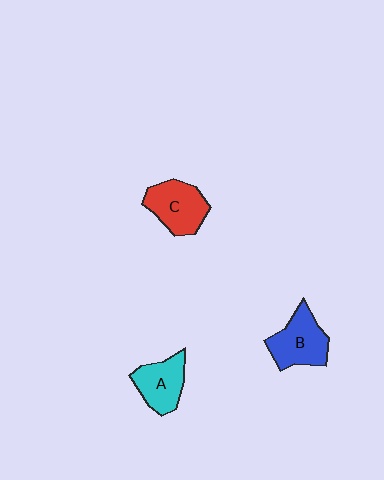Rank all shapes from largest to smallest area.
From largest to smallest: B (blue), C (red), A (cyan).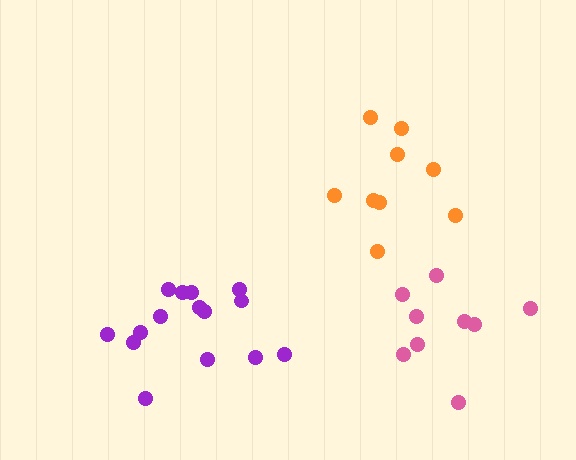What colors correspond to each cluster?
The clusters are colored: purple, orange, pink.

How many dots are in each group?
Group 1: 15 dots, Group 2: 9 dots, Group 3: 9 dots (33 total).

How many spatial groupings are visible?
There are 3 spatial groupings.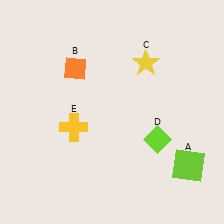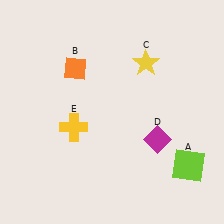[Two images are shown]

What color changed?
The diamond (D) changed from lime in Image 1 to magenta in Image 2.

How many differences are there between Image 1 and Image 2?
There is 1 difference between the two images.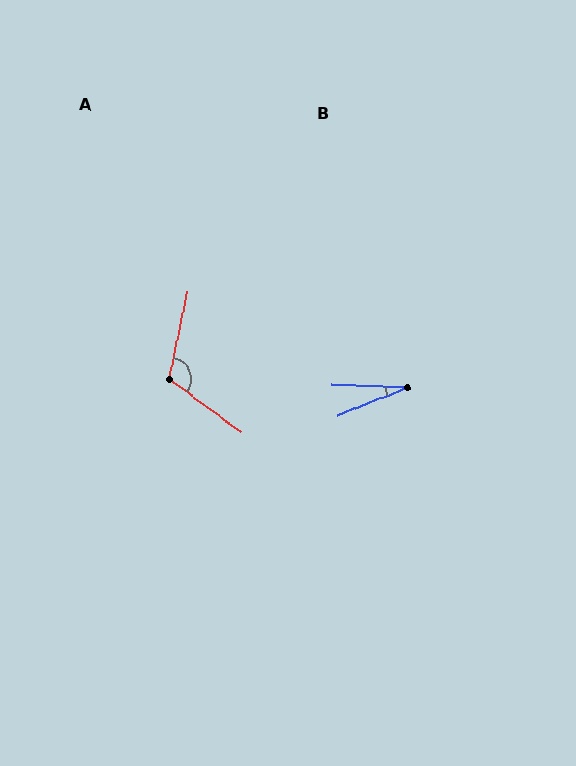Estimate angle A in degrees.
Approximately 115 degrees.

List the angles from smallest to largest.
B (24°), A (115°).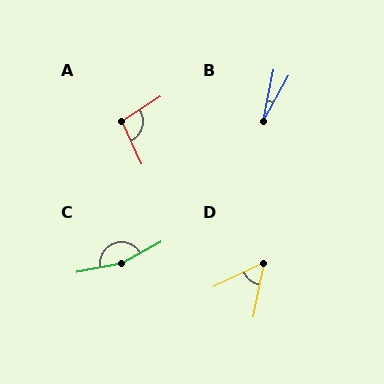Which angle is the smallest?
B, at approximately 17 degrees.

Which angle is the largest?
C, at approximately 162 degrees.